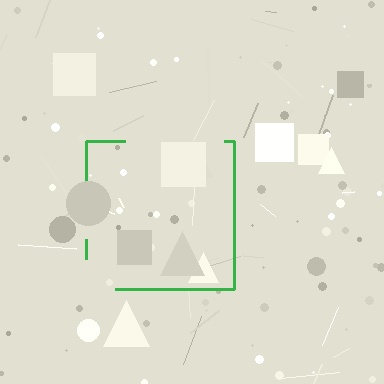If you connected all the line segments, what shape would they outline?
They would outline a square.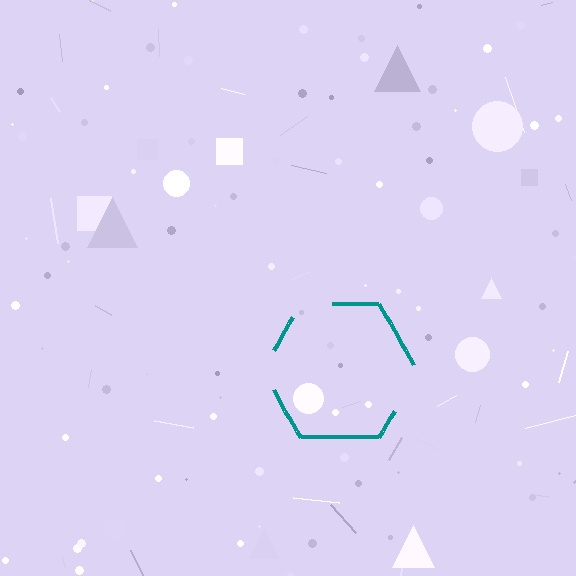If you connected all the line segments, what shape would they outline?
They would outline a hexagon.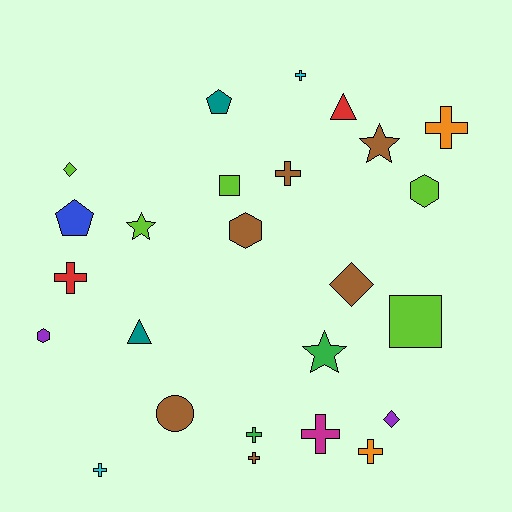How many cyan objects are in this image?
There are 2 cyan objects.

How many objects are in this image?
There are 25 objects.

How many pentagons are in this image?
There are 2 pentagons.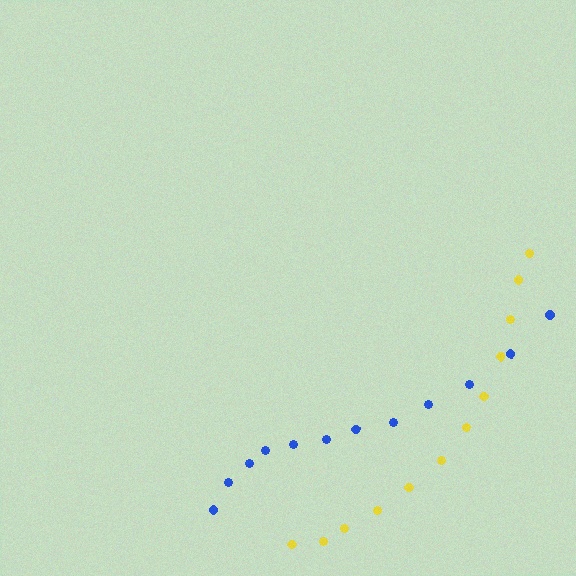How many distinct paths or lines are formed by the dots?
There are 2 distinct paths.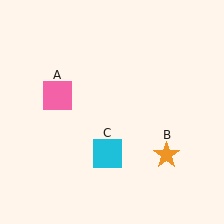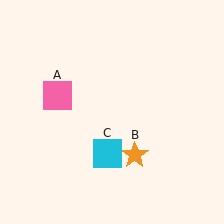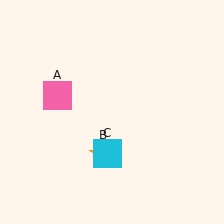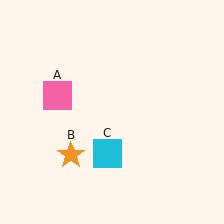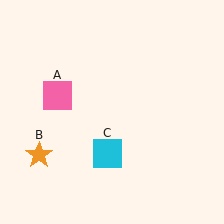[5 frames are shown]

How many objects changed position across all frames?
1 object changed position: orange star (object B).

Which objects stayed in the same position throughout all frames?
Pink square (object A) and cyan square (object C) remained stationary.